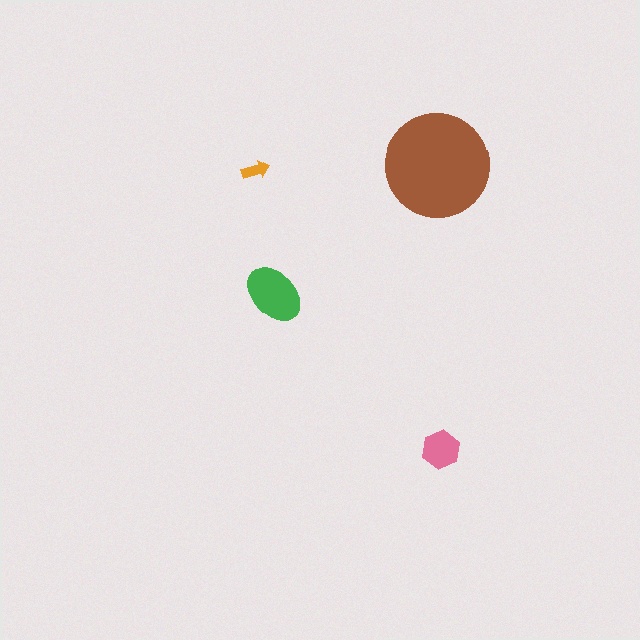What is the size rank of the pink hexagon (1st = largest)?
3rd.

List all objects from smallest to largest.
The orange arrow, the pink hexagon, the green ellipse, the brown circle.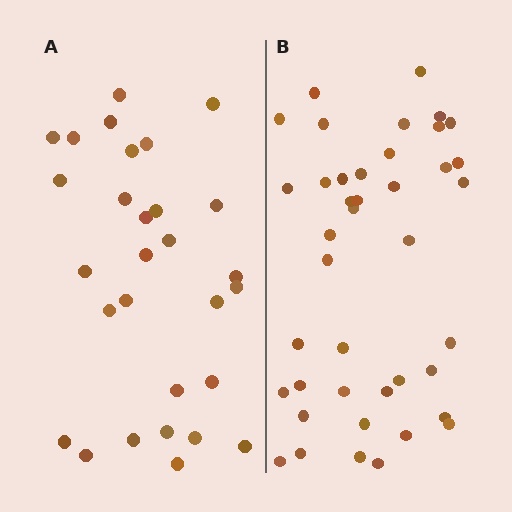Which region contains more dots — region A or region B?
Region B (the right region) has more dots.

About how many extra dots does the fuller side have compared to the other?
Region B has roughly 12 or so more dots than region A.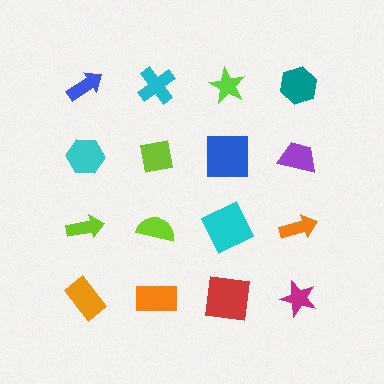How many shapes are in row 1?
4 shapes.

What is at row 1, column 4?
A teal hexagon.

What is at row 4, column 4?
A magenta star.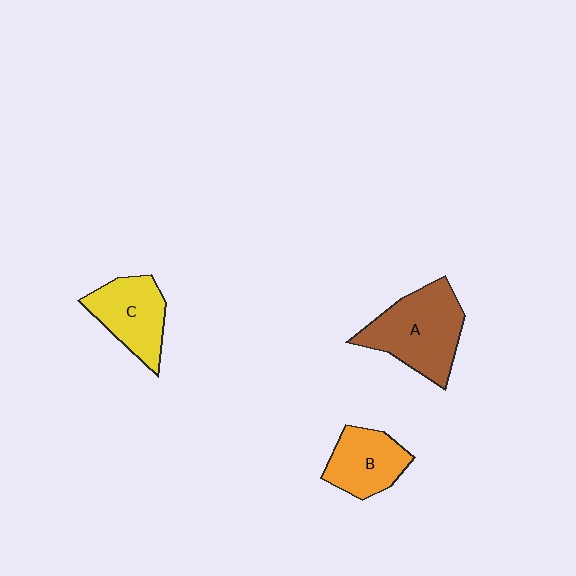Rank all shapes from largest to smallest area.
From largest to smallest: A (brown), C (yellow), B (orange).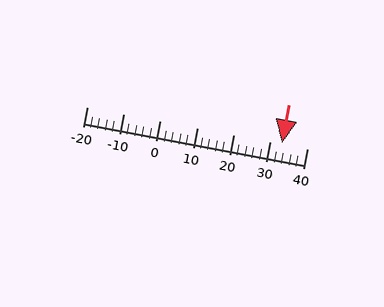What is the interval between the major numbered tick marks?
The major tick marks are spaced 10 units apart.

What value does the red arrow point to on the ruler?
The red arrow points to approximately 33.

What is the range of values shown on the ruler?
The ruler shows values from -20 to 40.